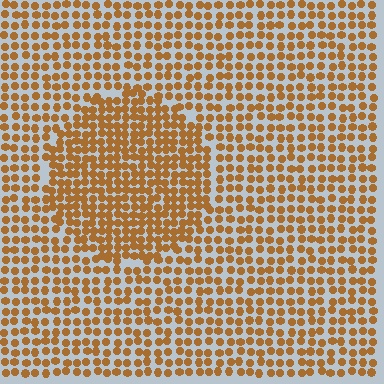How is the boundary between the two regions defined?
The boundary is defined by a change in element density (approximately 1.6x ratio). All elements are the same color, size, and shape.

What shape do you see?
I see a circle.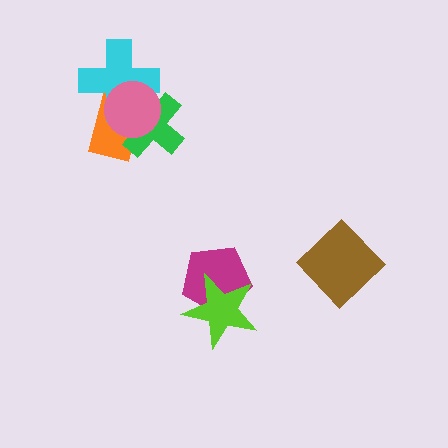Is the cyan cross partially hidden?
Yes, it is partially covered by another shape.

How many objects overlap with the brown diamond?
0 objects overlap with the brown diamond.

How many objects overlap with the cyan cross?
3 objects overlap with the cyan cross.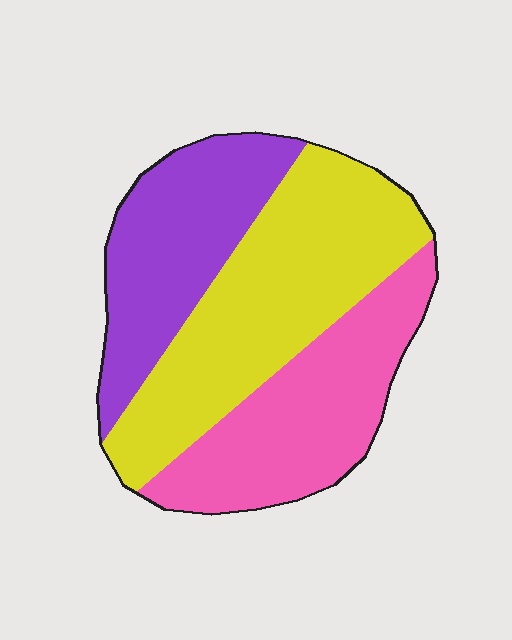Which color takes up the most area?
Yellow, at roughly 40%.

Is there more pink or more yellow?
Yellow.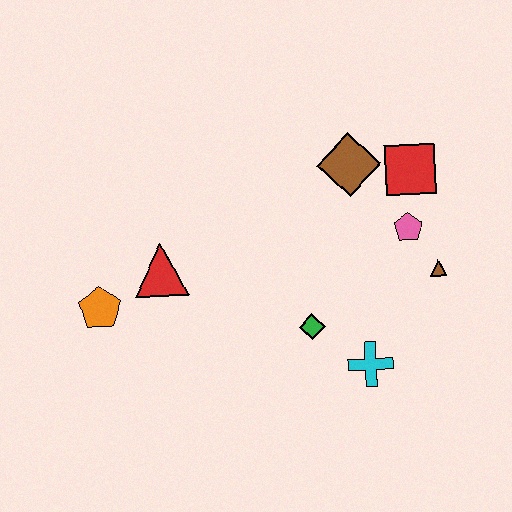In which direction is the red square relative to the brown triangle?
The red square is above the brown triangle.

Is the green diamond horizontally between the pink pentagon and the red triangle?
Yes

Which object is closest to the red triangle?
The orange pentagon is closest to the red triangle.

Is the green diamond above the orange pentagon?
No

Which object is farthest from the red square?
The orange pentagon is farthest from the red square.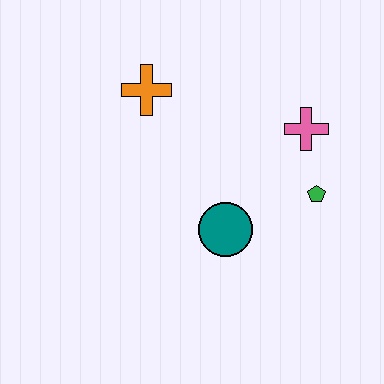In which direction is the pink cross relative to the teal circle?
The pink cross is above the teal circle.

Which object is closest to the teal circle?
The green pentagon is closest to the teal circle.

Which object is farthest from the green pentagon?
The orange cross is farthest from the green pentagon.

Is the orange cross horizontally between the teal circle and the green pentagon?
No